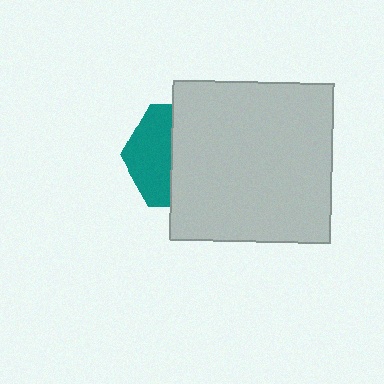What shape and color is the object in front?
The object in front is a light gray square.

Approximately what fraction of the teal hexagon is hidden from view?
Roughly 60% of the teal hexagon is hidden behind the light gray square.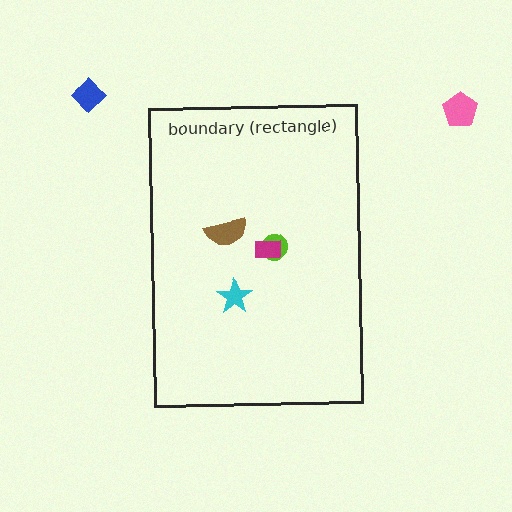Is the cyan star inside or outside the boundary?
Inside.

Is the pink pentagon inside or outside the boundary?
Outside.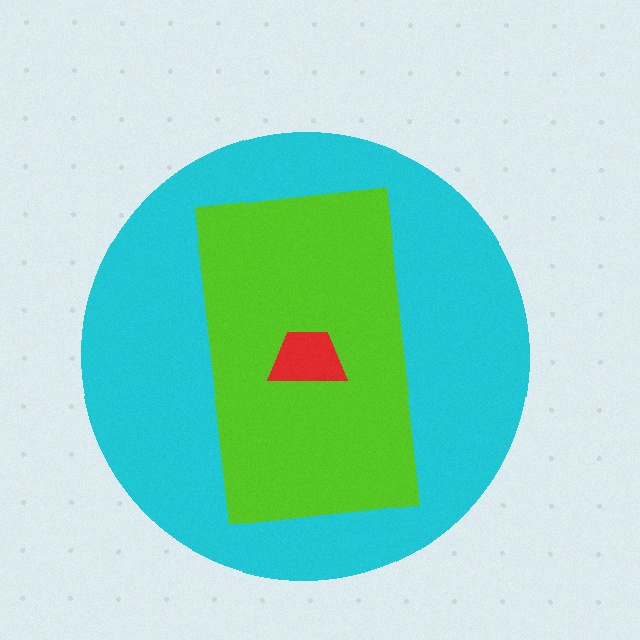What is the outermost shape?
The cyan circle.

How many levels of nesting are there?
3.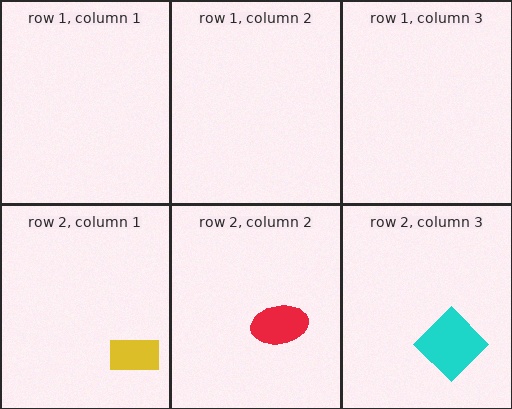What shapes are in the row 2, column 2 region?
The red ellipse.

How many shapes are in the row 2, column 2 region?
1.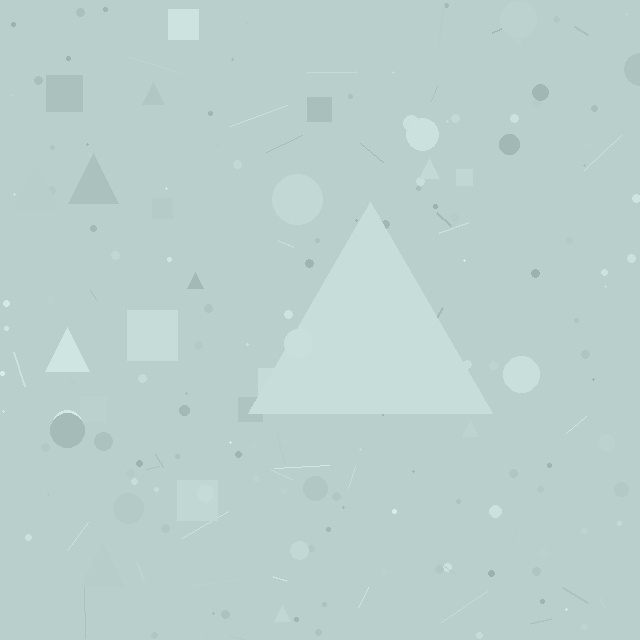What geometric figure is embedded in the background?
A triangle is embedded in the background.